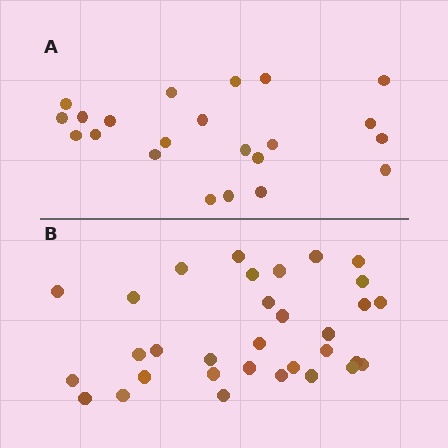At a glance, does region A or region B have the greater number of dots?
Region B (the bottom region) has more dots.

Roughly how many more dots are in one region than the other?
Region B has roughly 10 or so more dots than region A.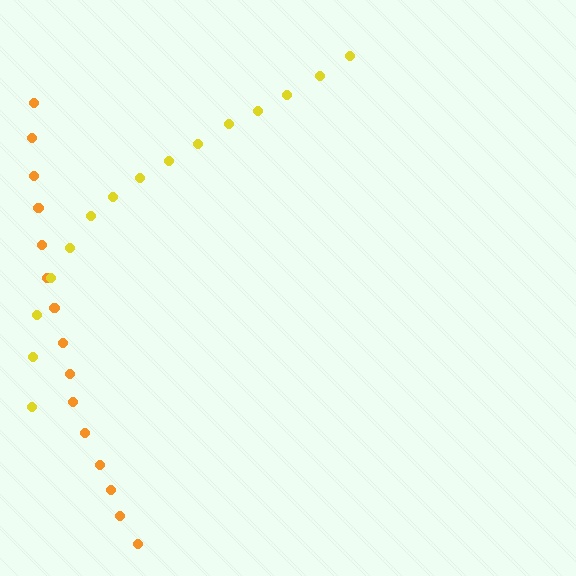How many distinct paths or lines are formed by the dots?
There are 2 distinct paths.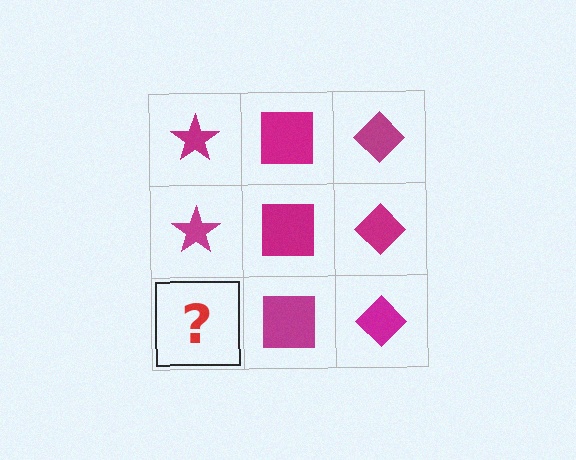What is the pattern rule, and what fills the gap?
The rule is that each column has a consistent shape. The gap should be filled with a magenta star.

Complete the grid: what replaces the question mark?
The question mark should be replaced with a magenta star.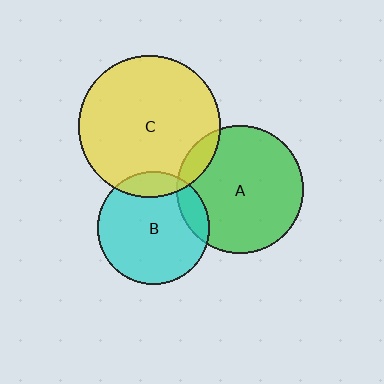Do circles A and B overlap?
Yes.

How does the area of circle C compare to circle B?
Approximately 1.6 times.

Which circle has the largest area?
Circle C (yellow).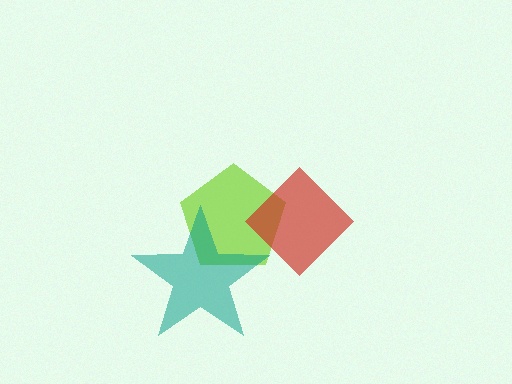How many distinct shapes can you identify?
There are 3 distinct shapes: a lime pentagon, a red diamond, a teal star.